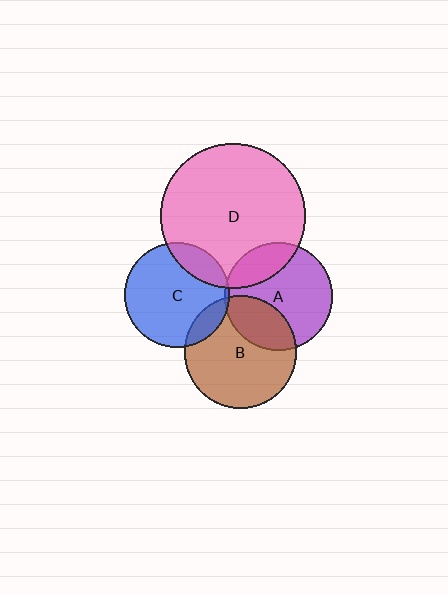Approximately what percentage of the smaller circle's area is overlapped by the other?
Approximately 5%.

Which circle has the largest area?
Circle D (pink).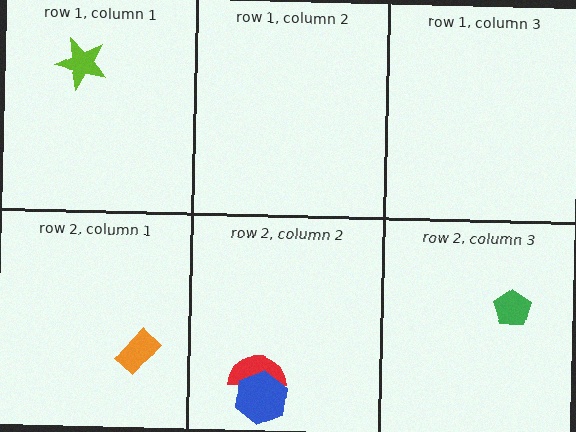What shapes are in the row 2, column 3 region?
The green pentagon.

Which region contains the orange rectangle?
The row 2, column 1 region.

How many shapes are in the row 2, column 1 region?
1.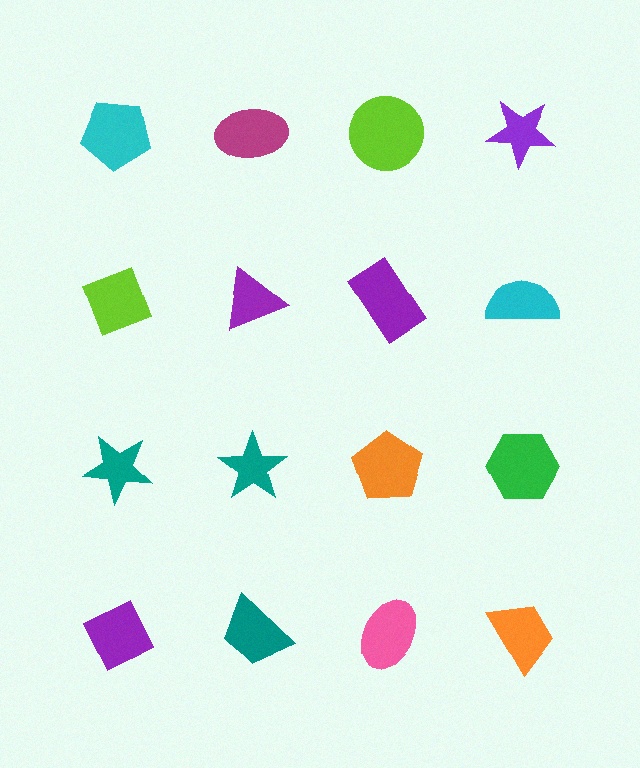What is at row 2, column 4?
A cyan semicircle.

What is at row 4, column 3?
A pink ellipse.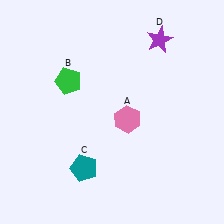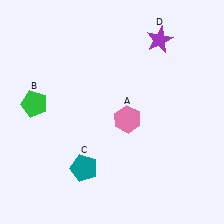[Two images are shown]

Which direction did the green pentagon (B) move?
The green pentagon (B) moved left.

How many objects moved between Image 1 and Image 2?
1 object moved between the two images.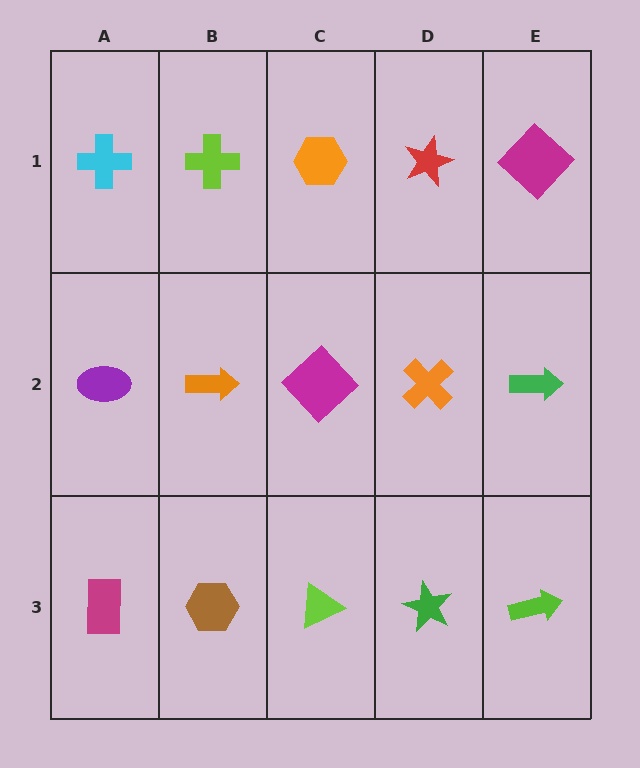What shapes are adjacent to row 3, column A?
A purple ellipse (row 2, column A), a brown hexagon (row 3, column B).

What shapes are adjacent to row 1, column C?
A magenta diamond (row 2, column C), a lime cross (row 1, column B), a red star (row 1, column D).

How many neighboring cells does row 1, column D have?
3.